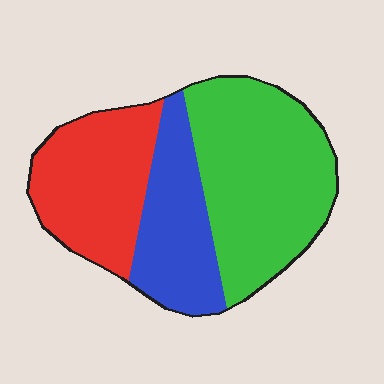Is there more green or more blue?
Green.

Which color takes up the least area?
Blue, at roughly 25%.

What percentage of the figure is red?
Red covers 30% of the figure.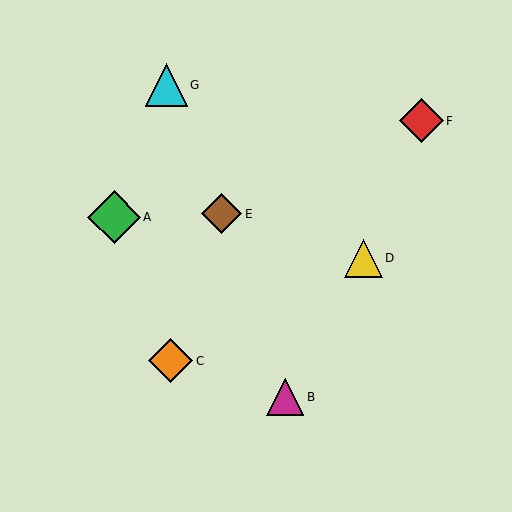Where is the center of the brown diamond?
The center of the brown diamond is at (222, 214).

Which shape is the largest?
The green diamond (labeled A) is the largest.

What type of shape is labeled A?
Shape A is a green diamond.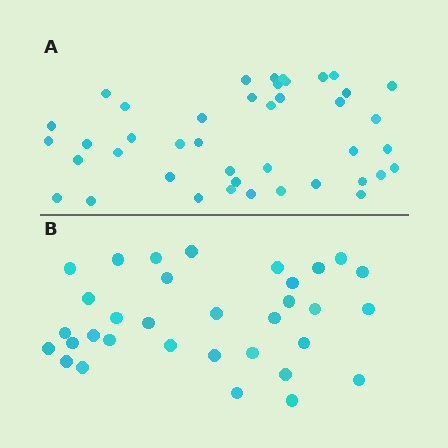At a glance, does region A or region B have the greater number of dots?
Region A (the top region) has more dots.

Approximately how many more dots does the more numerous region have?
Region A has roughly 8 or so more dots than region B.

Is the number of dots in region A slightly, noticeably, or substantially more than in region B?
Region A has noticeably more, but not dramatically so. The ratio is roughly 1.3 to 1.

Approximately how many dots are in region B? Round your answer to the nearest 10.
About 30 dots. (The exact count is 33, which rounds to 30.)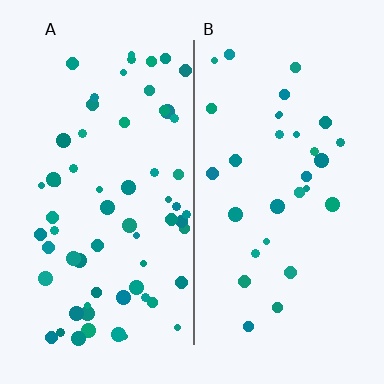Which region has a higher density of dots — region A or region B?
A (the left).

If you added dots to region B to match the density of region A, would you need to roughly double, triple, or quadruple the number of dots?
Approximately double.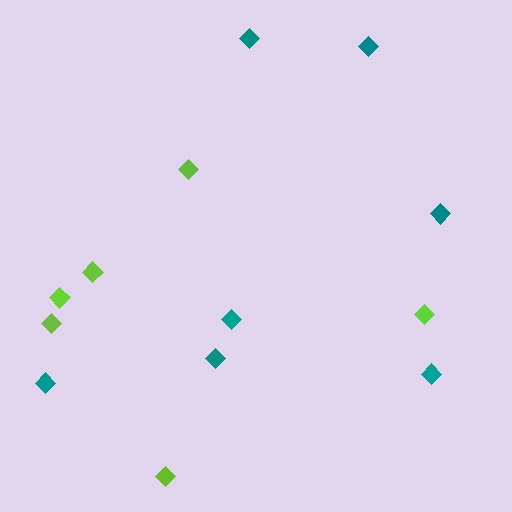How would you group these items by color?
There are 2 groups: one group of teal diamonds (7) and one group of lime diamonds (6).